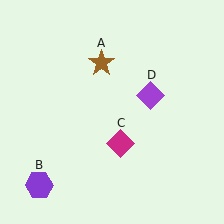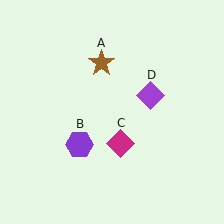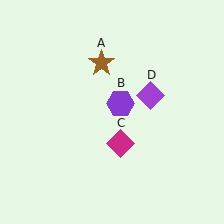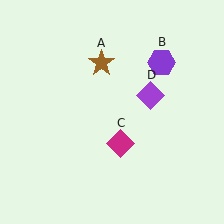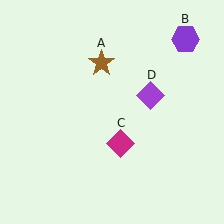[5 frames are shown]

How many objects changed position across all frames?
1 object changed position: purple hexagon (object B).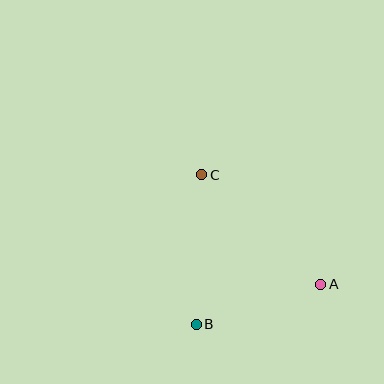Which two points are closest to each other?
Points A and B are closest to each other.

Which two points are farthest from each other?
Points A and C are farthest from each other.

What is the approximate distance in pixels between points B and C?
The distance between B and C is approximately 150 pixels.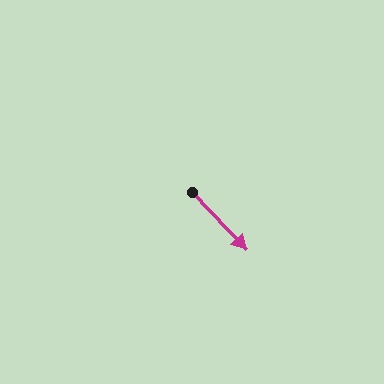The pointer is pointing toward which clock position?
Roughly 5 o'clock.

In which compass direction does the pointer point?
Southeast.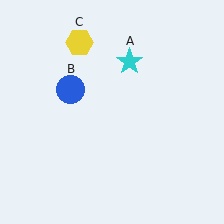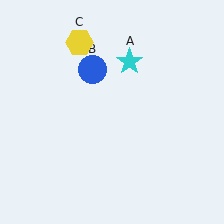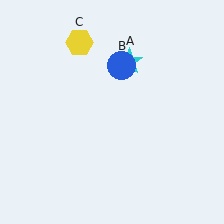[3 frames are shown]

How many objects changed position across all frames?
1 object changed position: blue circle (object B).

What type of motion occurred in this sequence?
The blue circle (object B) rotated clockwise around the center of the scene.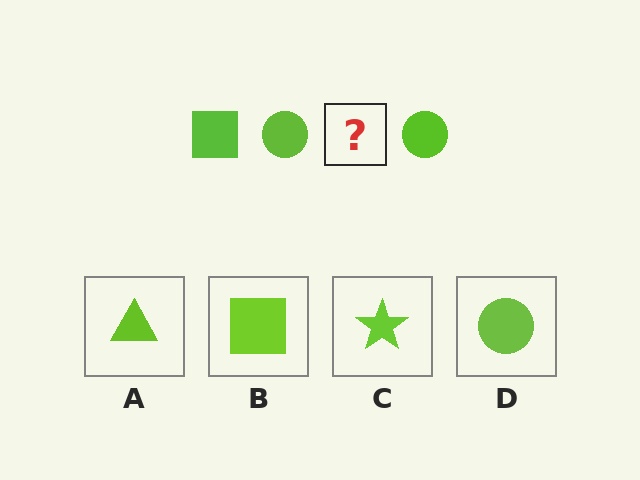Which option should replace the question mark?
Option B.